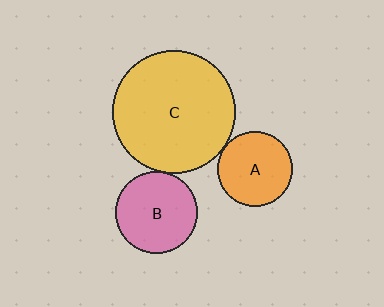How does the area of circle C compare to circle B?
Approximately 2.3 times.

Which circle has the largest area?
Circle C (yellow).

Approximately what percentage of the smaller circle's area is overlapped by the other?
Approximately 5%.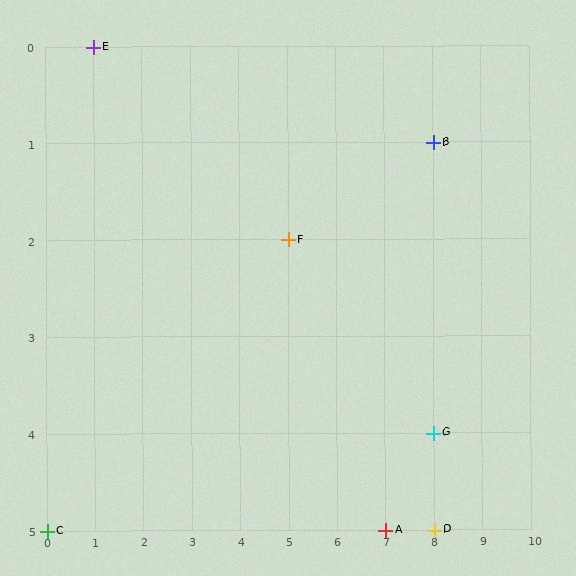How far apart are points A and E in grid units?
Points A and E are 6 columns and 5 rows apart (about 7.8 grid units diagonally).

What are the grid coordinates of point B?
Point B is at grid coordinates (8, 1).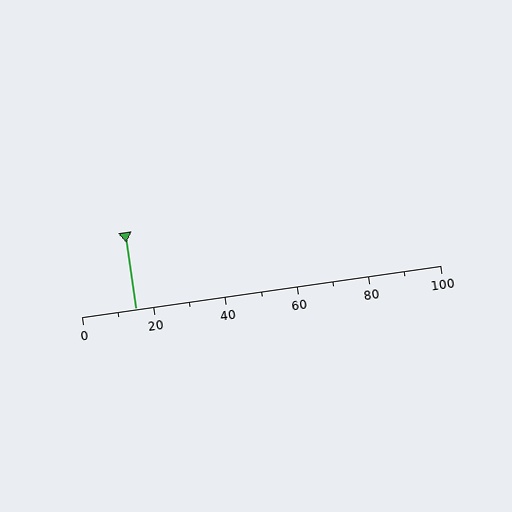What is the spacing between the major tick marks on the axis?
The major ticks are spaced 20 apart.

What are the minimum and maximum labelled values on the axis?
The axis runs from 0 to 100.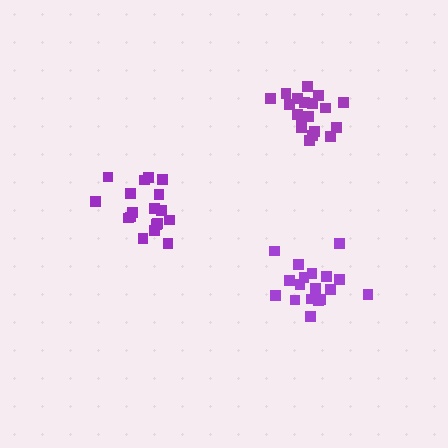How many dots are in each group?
Group 1: 18 dots, Group 2: 19 dots, Group 3: 18 dots (55 total).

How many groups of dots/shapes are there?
There are 3 groups.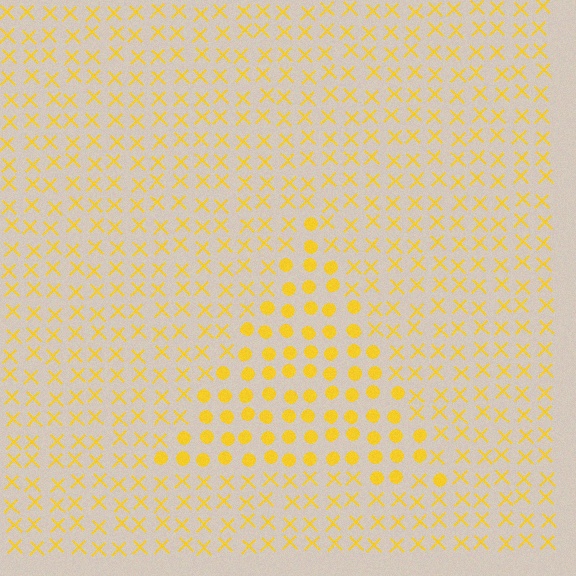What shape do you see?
I see a triangle.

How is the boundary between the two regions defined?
The boundary is defined by a change in element shape: circles inside vs. X marks outside. All elements share the same color and spacing.